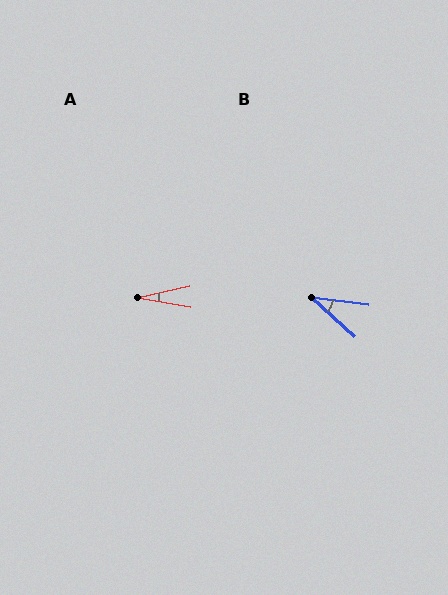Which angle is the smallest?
A, at approximately 22 degrees.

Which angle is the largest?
B, at approximately 35 degrees.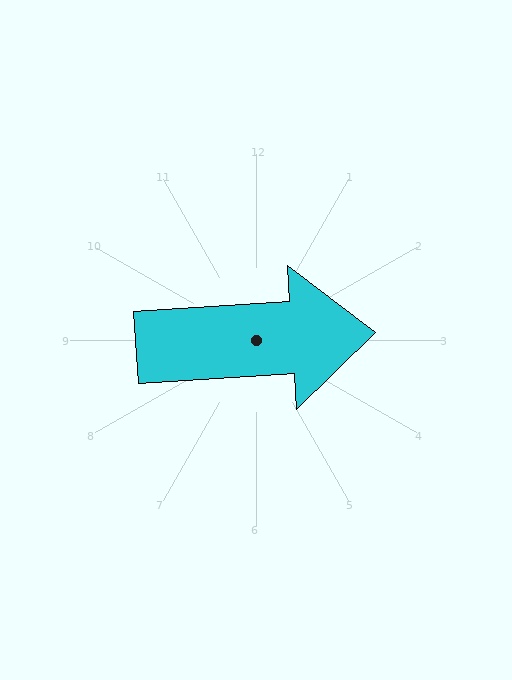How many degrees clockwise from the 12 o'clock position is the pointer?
Approximately 86 degrees.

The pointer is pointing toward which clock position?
Roughly 3 o'clock.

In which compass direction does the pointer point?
East.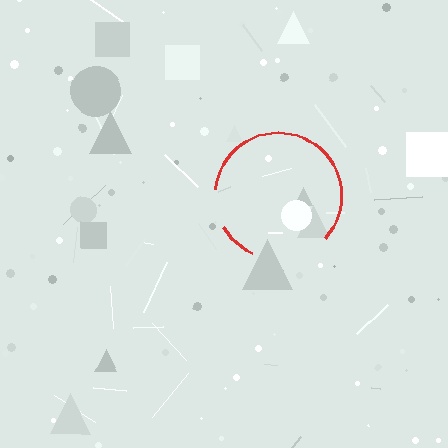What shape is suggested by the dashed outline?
The dashed outline suggests a circle.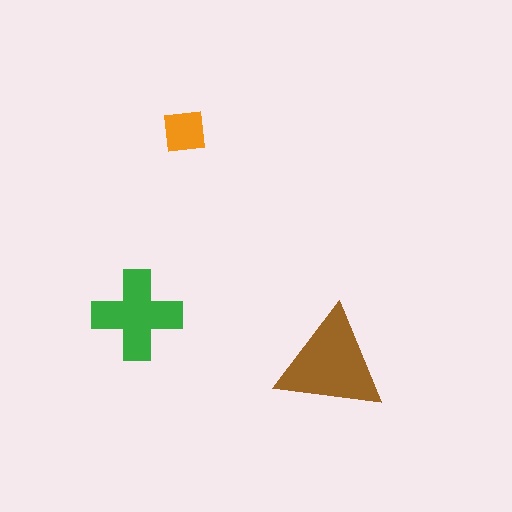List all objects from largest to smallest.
The brown triangle, the green cross, the orange square.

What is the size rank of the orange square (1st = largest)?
3rd.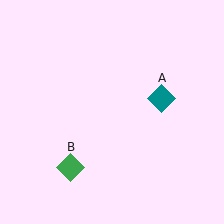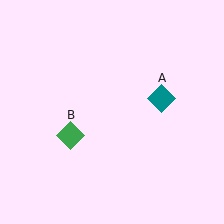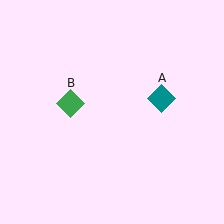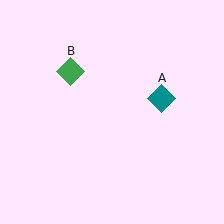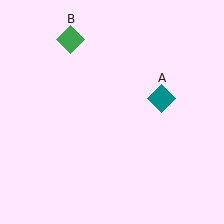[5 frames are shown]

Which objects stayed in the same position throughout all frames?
Teal diamond (object A) remained stationary.